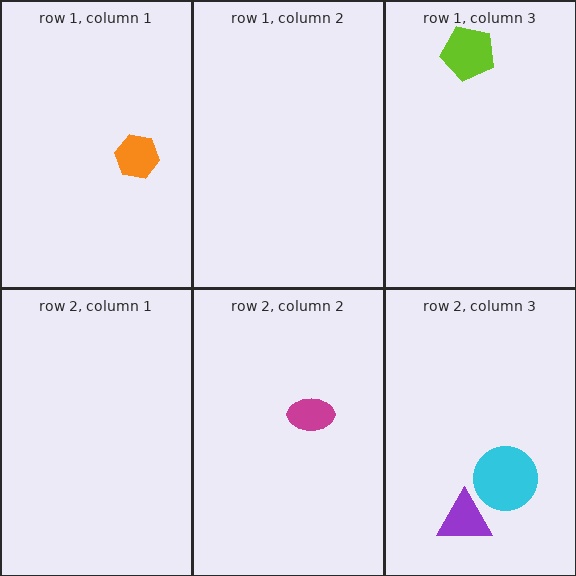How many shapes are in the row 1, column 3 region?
1.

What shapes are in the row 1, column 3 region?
The lime pentagon.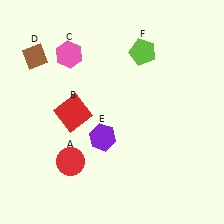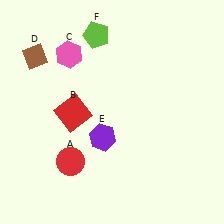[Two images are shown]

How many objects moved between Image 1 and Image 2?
1 object moved between the two images.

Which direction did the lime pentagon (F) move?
The lime pentagon (F) moved left.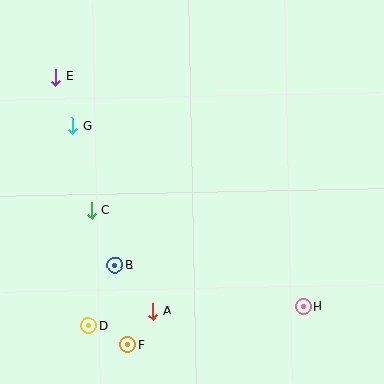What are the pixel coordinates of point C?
Point C is at (91, 210).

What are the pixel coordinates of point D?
Point D is at (89, 326).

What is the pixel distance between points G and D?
The distance between G and D is 200 pixels.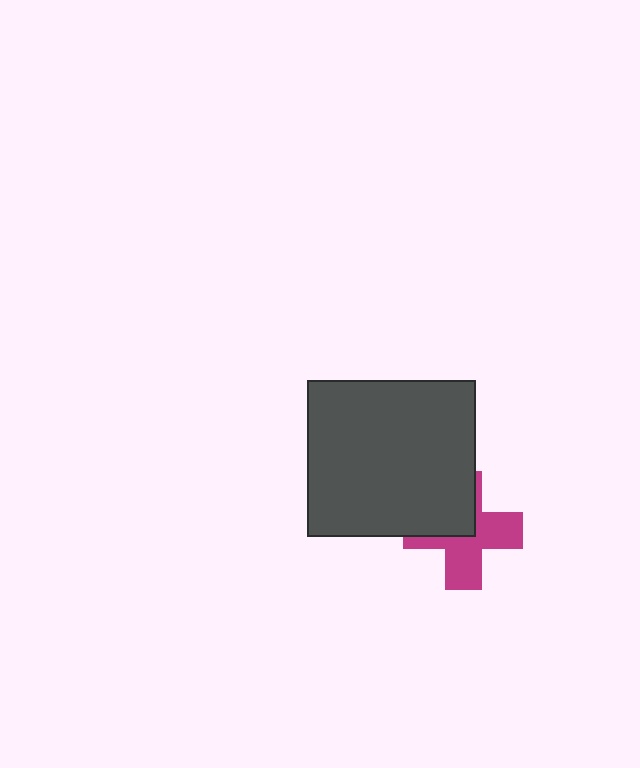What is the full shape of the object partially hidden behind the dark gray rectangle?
The partially hidden object is a magenta cross.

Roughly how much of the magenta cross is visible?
About half of it is visible (roughly 59%).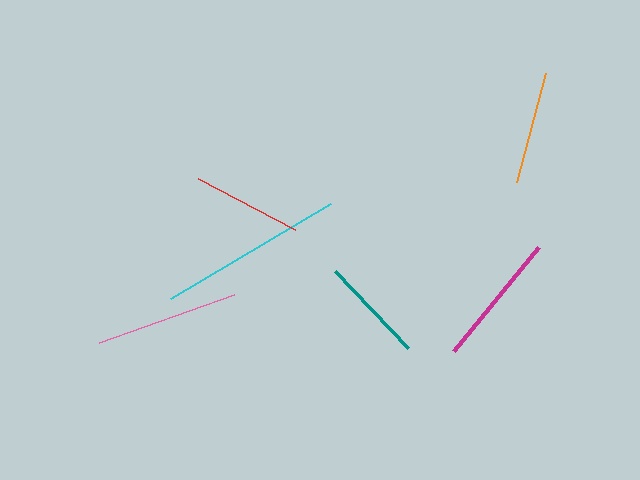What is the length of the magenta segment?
The magenta segment is approximately 134 pixels long.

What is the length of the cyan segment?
The cyan segment is approximately 186 pixels long.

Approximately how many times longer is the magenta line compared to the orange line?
The magenta line is approximately 1.2 times the length of the orange line.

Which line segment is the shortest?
The teal line is the shortest at approximately 106 pixels.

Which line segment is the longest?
The cyan line is the longest at approximately 186 pixels.